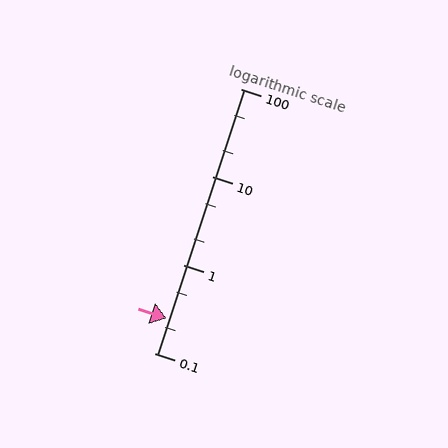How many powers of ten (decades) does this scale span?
The scale spans 3 decades, from 0.1 to 100.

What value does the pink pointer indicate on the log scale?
The pointer indicates approximately 0.25.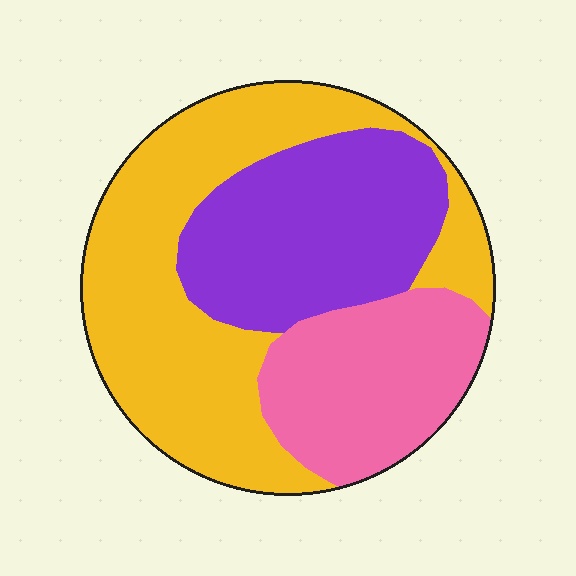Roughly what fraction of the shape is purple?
Purple covers 30% of the shape.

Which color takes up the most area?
Yellow, at roughly 45%.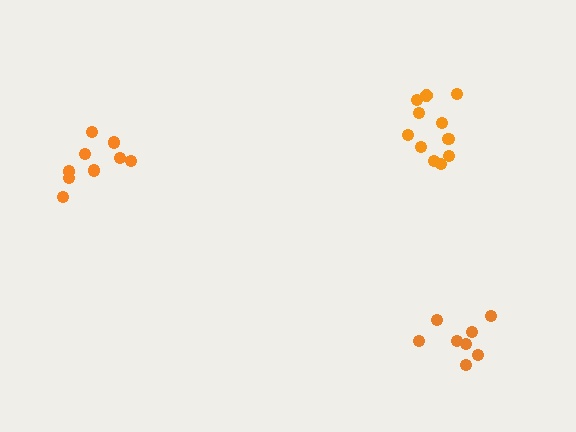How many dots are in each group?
Group 1: 9 dots, Group 2: 11 dots, Group 3: 8 dots (28 total).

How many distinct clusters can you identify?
There are 3 distinct clusters.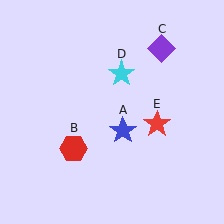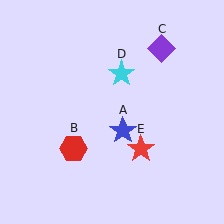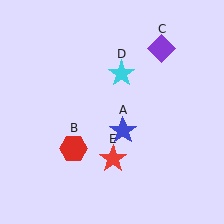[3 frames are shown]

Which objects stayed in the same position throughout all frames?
Blue star (object A) and red hexagon (object B) and purple diamond (object C) and cyan star (object D) remained stationary.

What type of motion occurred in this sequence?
The red star (object E) rotated clockwise around the center of the scene.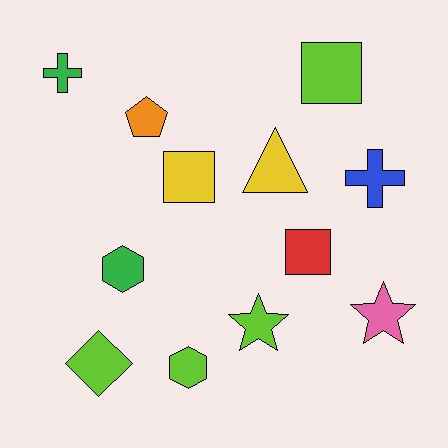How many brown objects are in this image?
There are no brown objects.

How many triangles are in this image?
There is 1 triangle.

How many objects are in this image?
There are 12 objects.